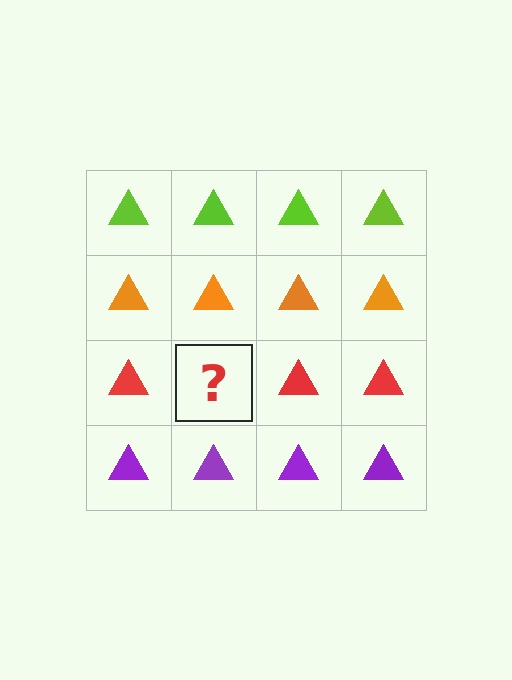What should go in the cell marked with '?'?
The missing cell should contain a red triangle.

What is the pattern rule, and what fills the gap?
The rule is that each row has a consistent color. The gap should be filled with a red triangle.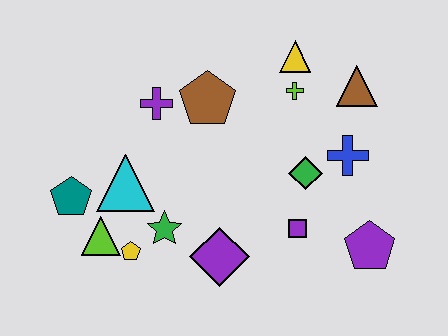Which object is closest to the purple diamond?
The green star is closest to the purple diamond.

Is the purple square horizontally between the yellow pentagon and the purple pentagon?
Yes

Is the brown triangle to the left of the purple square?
No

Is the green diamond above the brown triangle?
No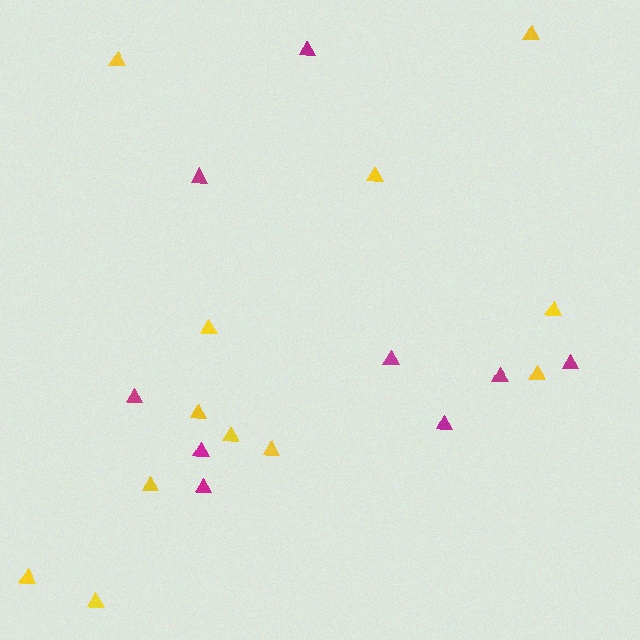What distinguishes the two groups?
There are 2 groups: one group of magenta triangles (9) and one group of yellow triangles (12).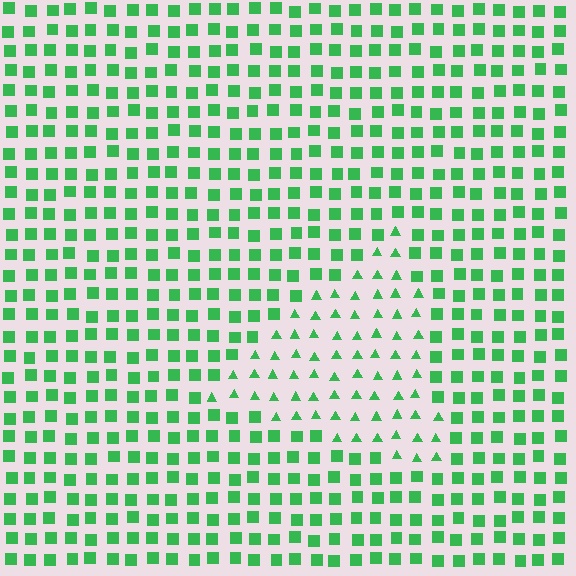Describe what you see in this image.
The image is filled with small green elements arranged in a uniform grid. A triangle-shaped region contains triangles, while the surrounding area contains squares. The boundary is defined purely by the change in element shape.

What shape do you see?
I see a triangle.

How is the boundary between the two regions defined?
The boundary is defined by a change in element shape: triangles inside vs. squares outside. All elements share the same color and spacing.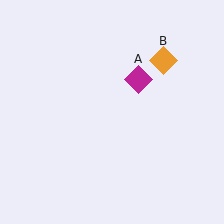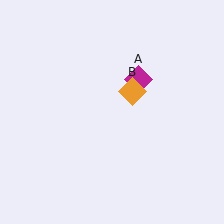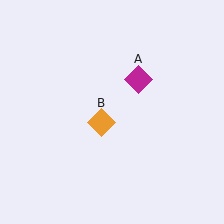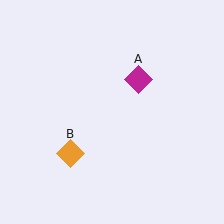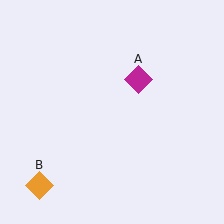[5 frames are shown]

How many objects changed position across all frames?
1 object changed position: orange diamond (object B).